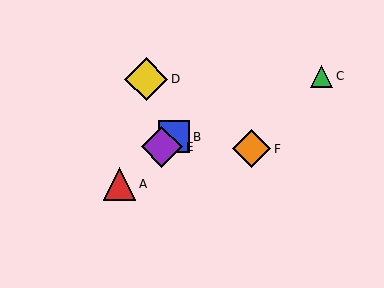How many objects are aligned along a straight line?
3 objects (A, B, E) are aligned along a straight line.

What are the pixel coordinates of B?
Object B is at (174, 137).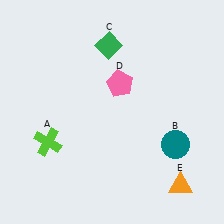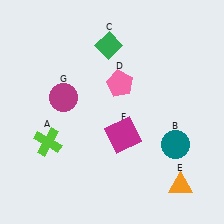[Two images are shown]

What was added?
A magenta square (F), a magenta circle (G) were added in Image 2.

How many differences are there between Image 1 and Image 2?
There are 2 differences between the two images.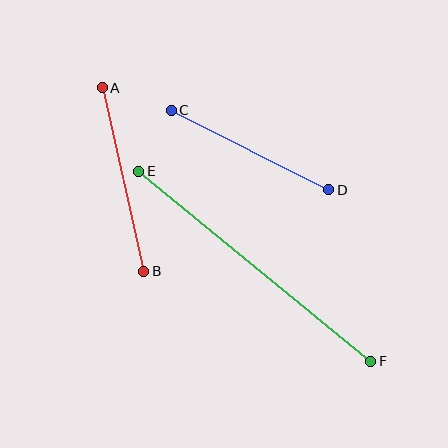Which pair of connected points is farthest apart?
Points E and F are farthest apart.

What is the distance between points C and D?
The distance is approximately 177 pixels.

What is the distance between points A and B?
The distance is approximately 188 pixels.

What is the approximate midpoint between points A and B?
The midpoint is at approximately (123, 180) pixels.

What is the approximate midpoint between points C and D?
The midpoint is at approximately (250, 150) pixels.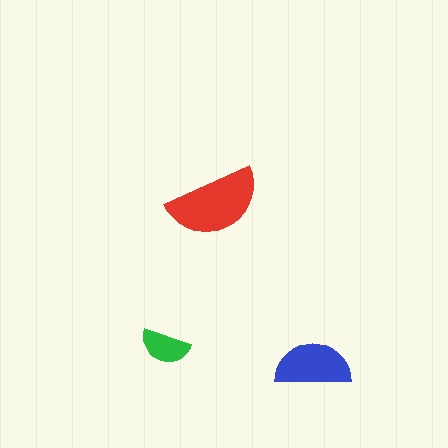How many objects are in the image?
There are 3 objects in the image.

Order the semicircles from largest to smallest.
the red one, the blue one, the green one.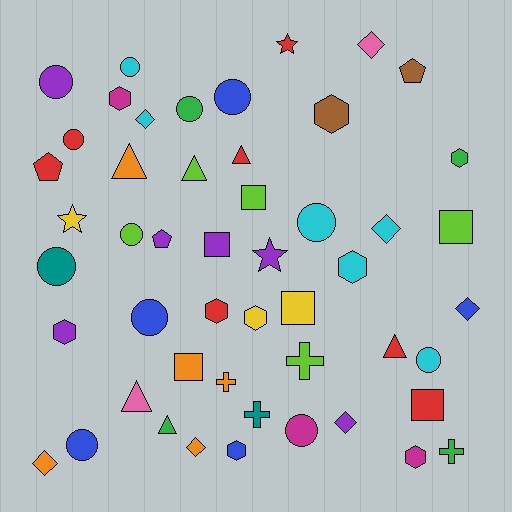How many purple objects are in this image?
There are 6 purple objects.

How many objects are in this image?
There are 50 objects.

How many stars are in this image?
There are 3 stars.